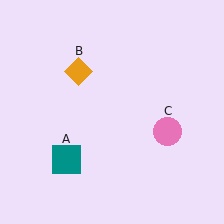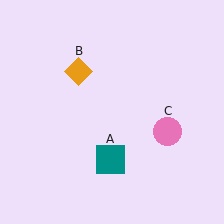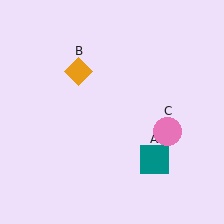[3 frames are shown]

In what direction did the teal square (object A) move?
The teal square (object A) moved right.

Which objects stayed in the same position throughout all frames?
Orange diamond (object B) and pink circle (object C) remained stationary.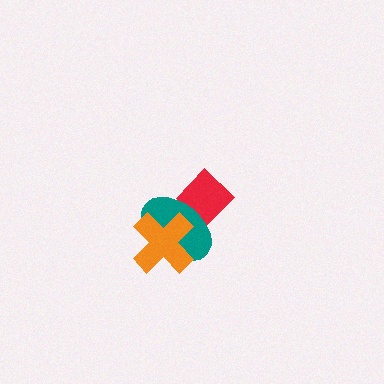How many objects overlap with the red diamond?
1 object overlaps with the red diamond.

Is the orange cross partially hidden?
No, no other shape covers it.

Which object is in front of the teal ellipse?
The orange cross is in front of the teal ellipse.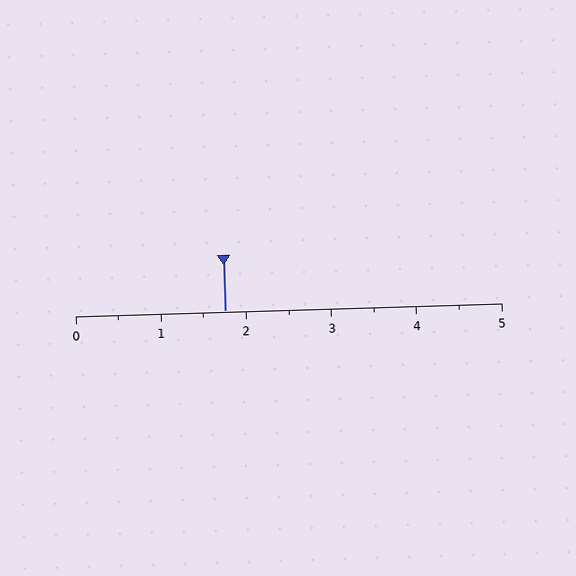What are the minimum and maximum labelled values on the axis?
The axis runs from 0 to 5.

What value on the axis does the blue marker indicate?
The marker indicates approximately 1.8.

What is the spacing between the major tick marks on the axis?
The major ticks are spaced 1 apart.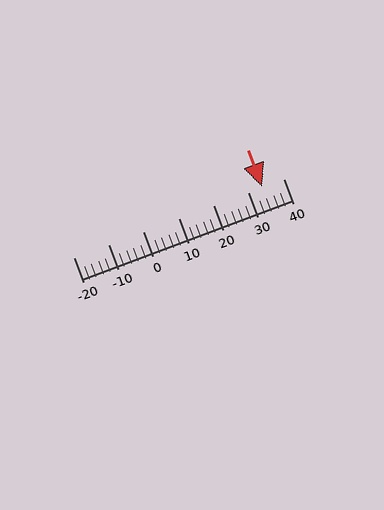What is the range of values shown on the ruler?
The ruler shows values from -20 to 40.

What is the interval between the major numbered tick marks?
The major tick marks are spaced 10 units apart.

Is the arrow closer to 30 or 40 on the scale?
The arrow is closer to 30.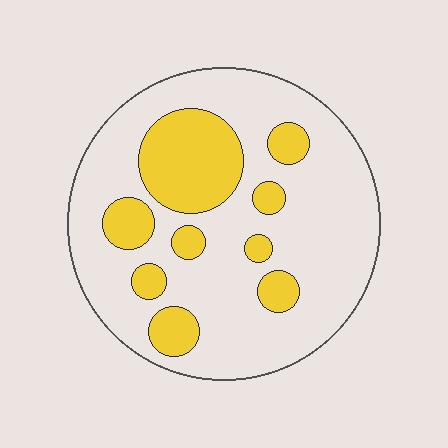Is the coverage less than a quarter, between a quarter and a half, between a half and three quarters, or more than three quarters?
Between a quarter and a half.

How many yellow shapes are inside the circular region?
9.